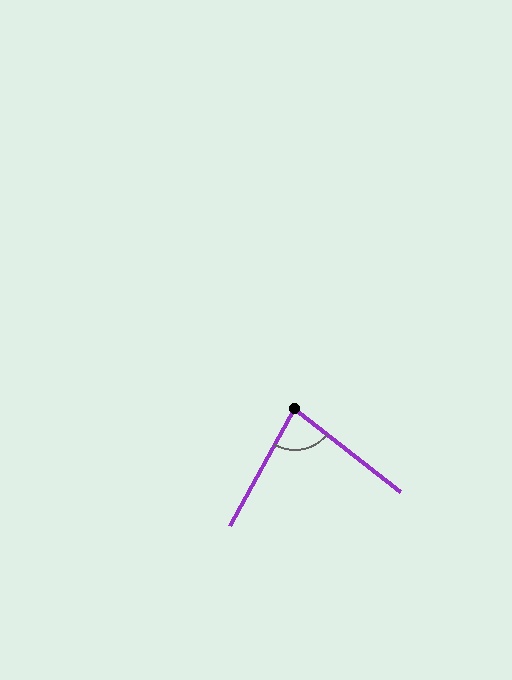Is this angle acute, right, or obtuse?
It is acute.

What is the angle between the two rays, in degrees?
Approximately 81 degrees.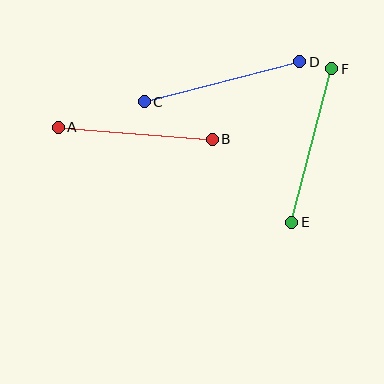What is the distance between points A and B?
The distance is approximately 154 pixels.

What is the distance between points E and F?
The distance is approximately 159 pixels.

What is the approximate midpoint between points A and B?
The midpoint is at approximately (135, 133) pixels.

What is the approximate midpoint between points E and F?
The midpoint is at approximately (312, 146) pixels.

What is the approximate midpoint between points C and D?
The midpoint is at approximately (222, 82) pixels.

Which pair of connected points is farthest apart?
Points C and D are farthest apart.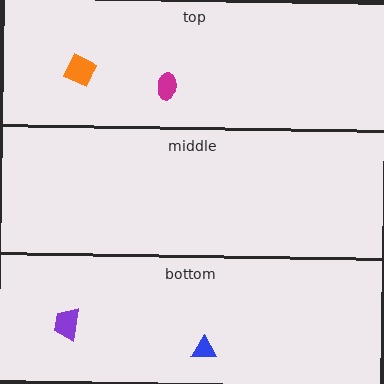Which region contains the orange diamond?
The top region.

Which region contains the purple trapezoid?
The bottom region.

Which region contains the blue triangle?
The bottom region.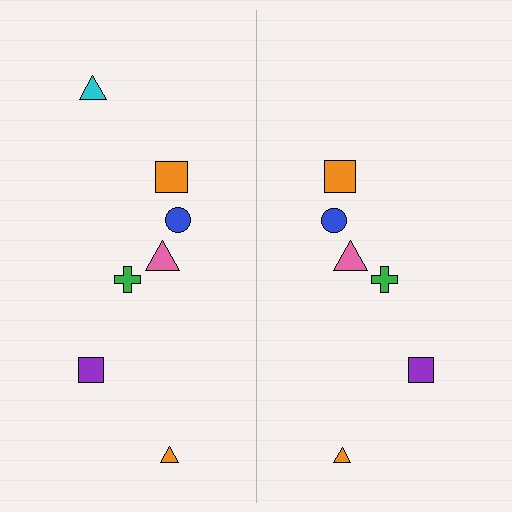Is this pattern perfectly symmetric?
No, the pattern is not perfectly symmetric. A cyan triangle is missing from the right side.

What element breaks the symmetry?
A cyan triangle is missing from the right side.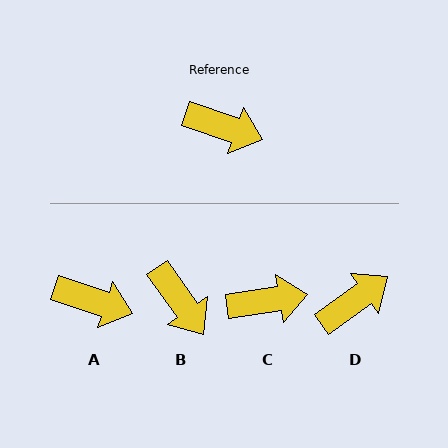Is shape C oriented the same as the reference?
No, it is off by about 27 degrees.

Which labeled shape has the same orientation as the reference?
A.